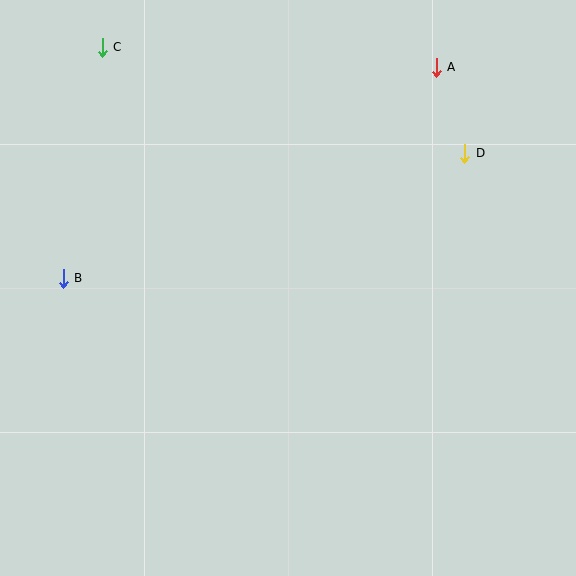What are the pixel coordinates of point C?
Point C is at (102, 47).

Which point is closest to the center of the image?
Point D at (465, 153) is closest to the center.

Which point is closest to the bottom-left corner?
Point B is closest to the bottom-left corner.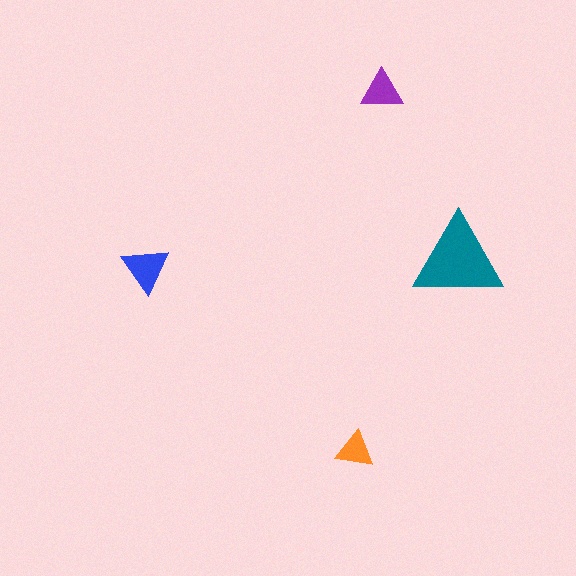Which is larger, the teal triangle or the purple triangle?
The teal one.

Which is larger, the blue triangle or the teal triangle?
The teal one.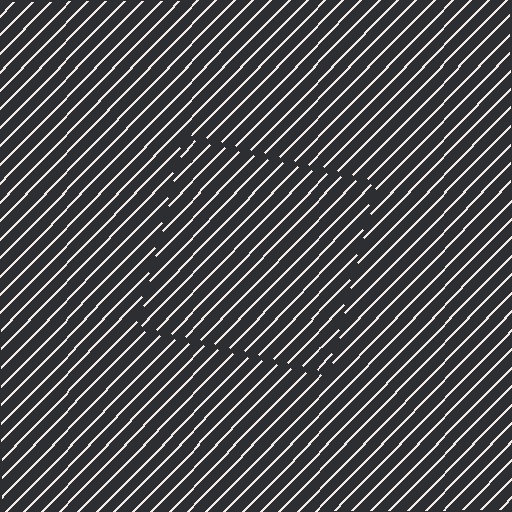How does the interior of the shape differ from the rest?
The interior of the shape contains the same grating, shifted by half a period — the contour is defined by the phase discontinuity where line-ends from the inner and outer gratings abut.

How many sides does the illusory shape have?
4 sides — the line-ends trace a square.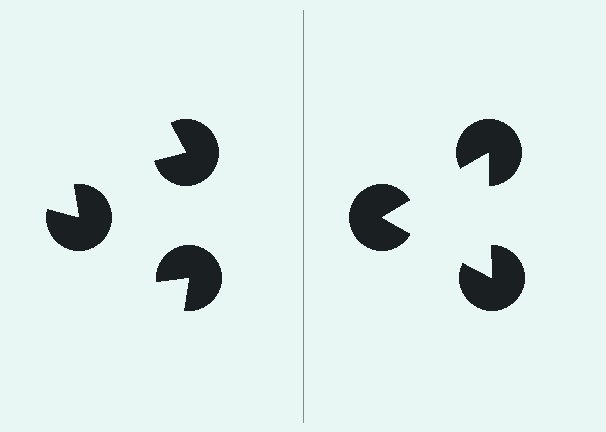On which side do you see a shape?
An illusory triangle appears on the right side. On the left side the wedge cuts are rotated, so no coherent shape forms.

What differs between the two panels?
The pac-man discs are positioned identically on both sides; only the wedge orientations differ. On the right they align to a triangle; on the left they are misaligned.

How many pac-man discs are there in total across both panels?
6 — 3 on each side.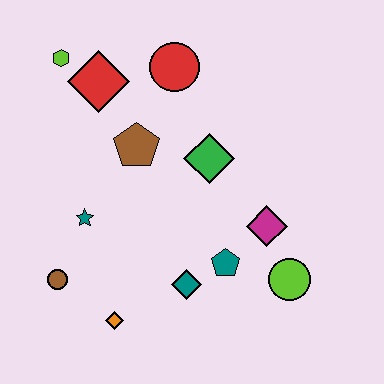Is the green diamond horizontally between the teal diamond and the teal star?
No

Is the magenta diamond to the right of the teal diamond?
Yes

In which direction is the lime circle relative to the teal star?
The lime circle is to the right of the teal star.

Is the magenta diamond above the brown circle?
Yes